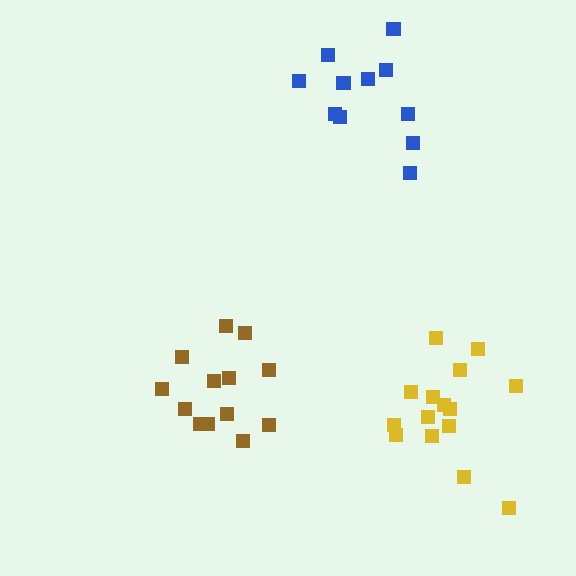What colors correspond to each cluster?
The clusters are colored: brown, blue, yellow.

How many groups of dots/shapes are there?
There are 3 groups.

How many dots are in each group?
Group 1: 13 dots, Group 2: 11 dots, Group 3: 15 dots (39 total).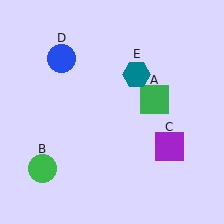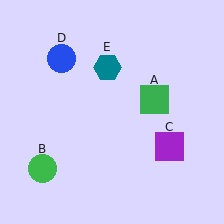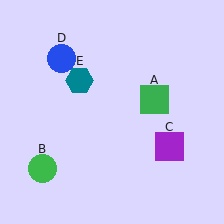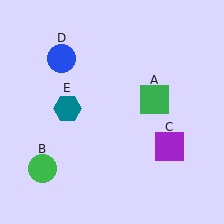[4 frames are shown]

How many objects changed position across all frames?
1 object changed position: teal hexagon (object E).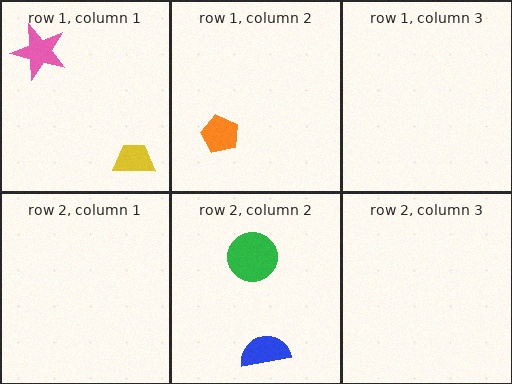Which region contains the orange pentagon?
The row 1, column 2 region.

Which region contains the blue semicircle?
The row 2, column 2 region.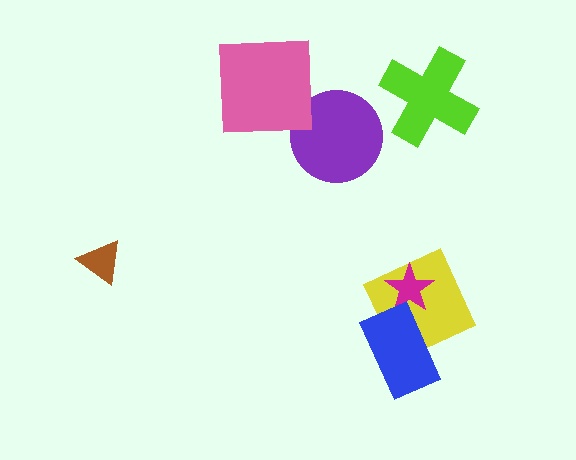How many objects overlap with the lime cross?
0 objects overlap with the lime cross.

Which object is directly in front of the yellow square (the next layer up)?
The magenta star is directly in front of the yellow square.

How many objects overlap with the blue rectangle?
1 object overlaps with the blue rectangle.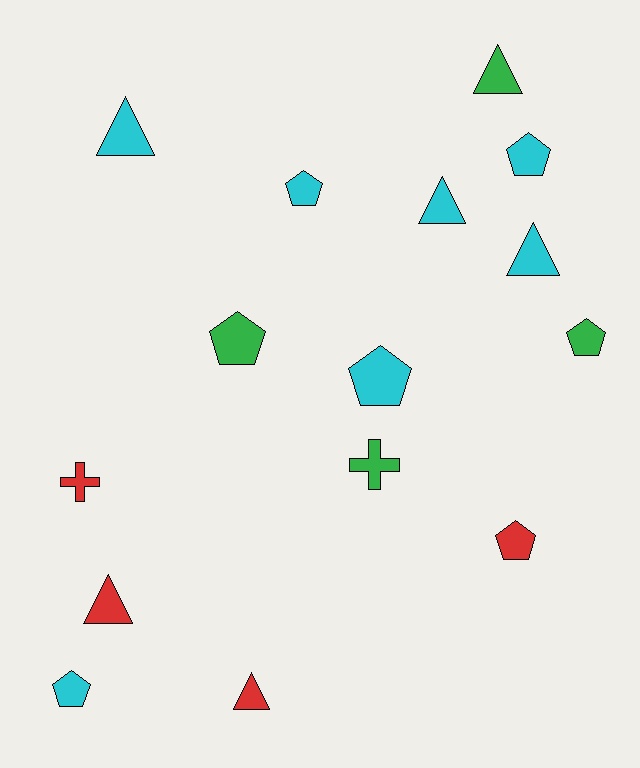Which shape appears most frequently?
Pentagon, with 7 objects.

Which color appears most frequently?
Cyan, with 7 objects.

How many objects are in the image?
There are 15 objects.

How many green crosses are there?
There is 1 green cross.